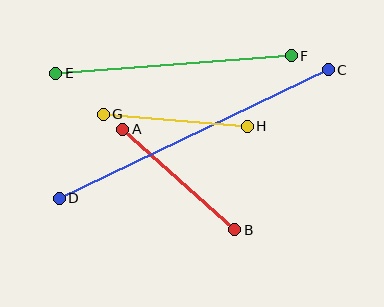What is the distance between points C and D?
The distance is approximately 298 pixels.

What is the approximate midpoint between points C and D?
The midpoint is at approximately (194, 134) pixels.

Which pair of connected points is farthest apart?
Points C and D are farthest apart.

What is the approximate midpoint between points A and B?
The midpoint is at approximately (179, 180) pixels.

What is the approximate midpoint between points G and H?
The midpoint is at approximately (175, 120) pixels.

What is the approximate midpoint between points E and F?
The midpoint is at approximately (173, 64) pixels.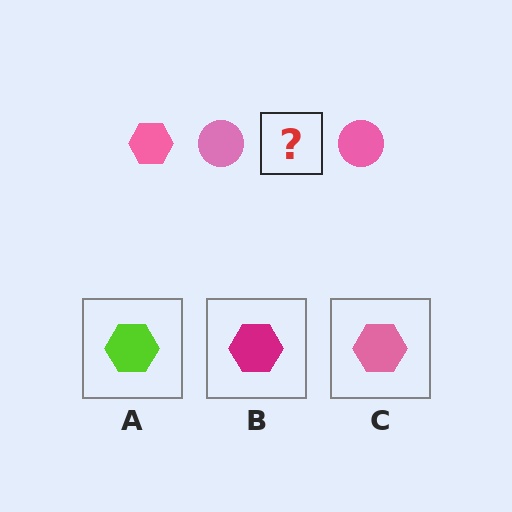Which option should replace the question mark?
Option C.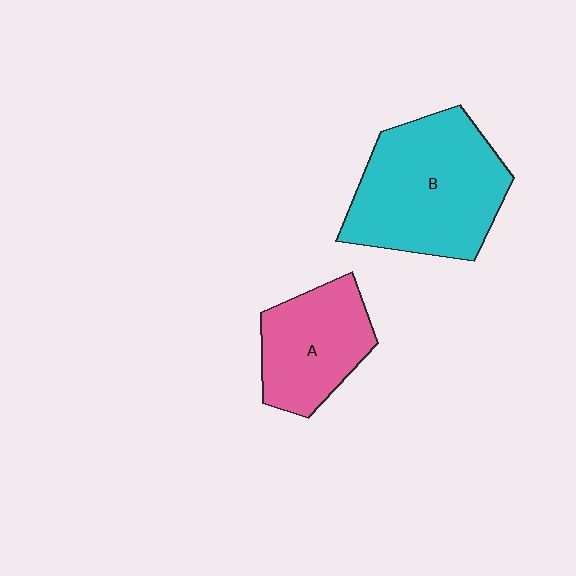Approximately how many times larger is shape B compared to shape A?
Approximately 1.6 times.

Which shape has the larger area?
Shape B (cyan).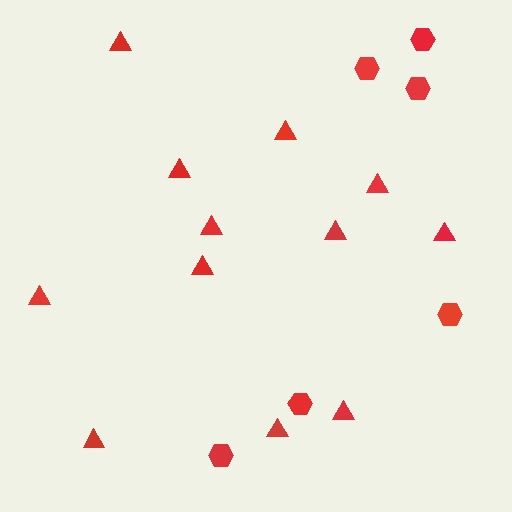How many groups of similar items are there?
There are 2 groups: one group of triangles (12) and one group of hexagons (6).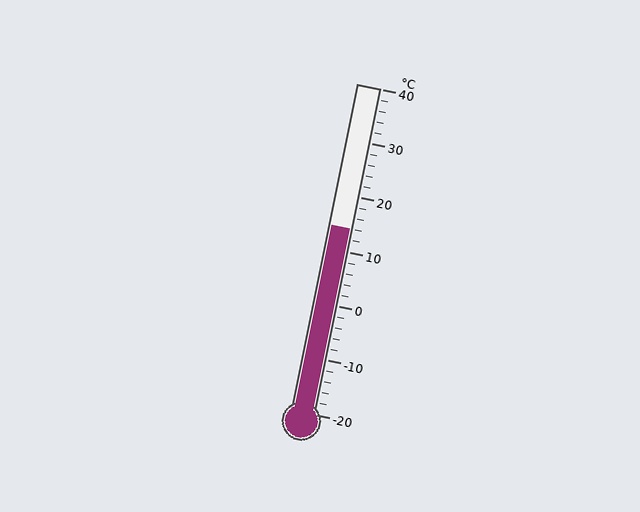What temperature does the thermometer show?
The thermometer shows approximately 14°C.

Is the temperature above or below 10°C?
The temperature is above 10°C.